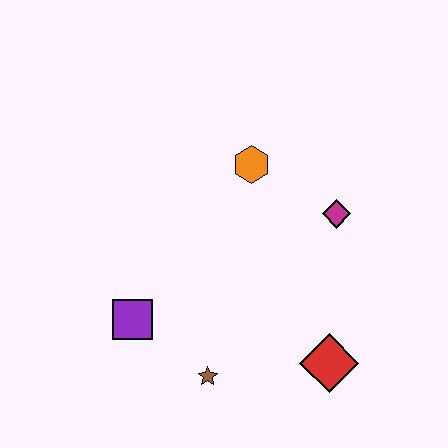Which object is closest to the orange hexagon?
The magenta diamond is closest to the orange hexagon.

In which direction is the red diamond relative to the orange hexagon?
The red diamond is below the orange hexagon.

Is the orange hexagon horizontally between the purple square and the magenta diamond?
Yes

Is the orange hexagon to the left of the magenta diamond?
Yes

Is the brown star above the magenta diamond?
No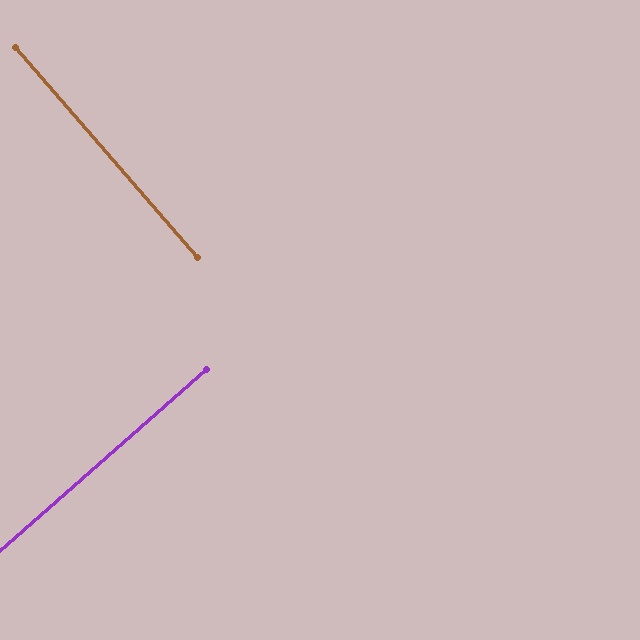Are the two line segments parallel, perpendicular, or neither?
Perpendicular — they meet at approximately 90°.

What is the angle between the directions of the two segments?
Approximately 90 degrees.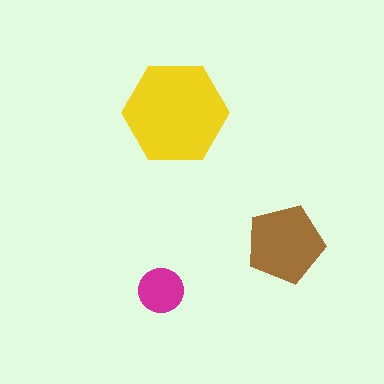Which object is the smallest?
The magenta circle.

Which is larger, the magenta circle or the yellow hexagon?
The yellow hexagon.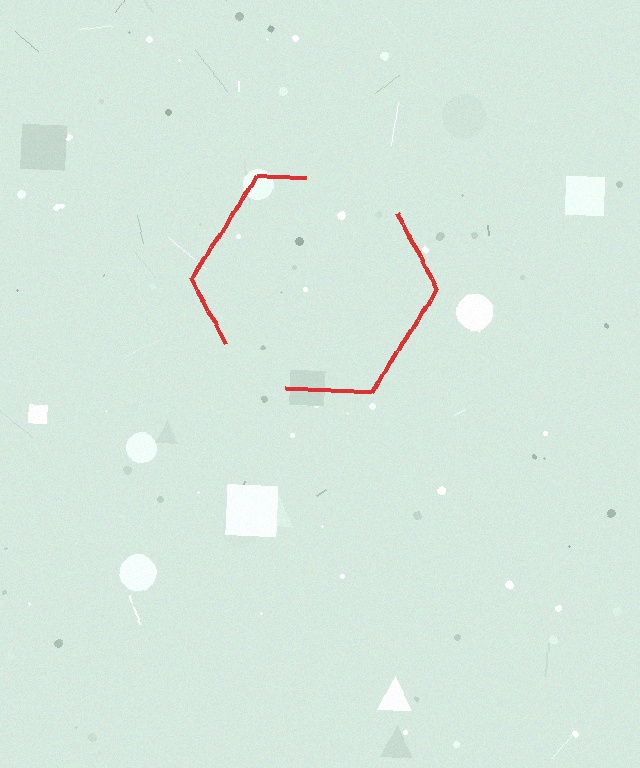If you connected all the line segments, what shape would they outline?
They would outline a hexagon.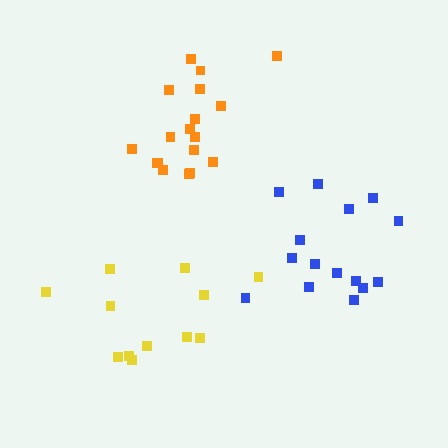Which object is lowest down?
The yellow cluster is bottommost.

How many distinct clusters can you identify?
There are 3 distinct clusters.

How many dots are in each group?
Group 1: 15 dots, Group 2: 18 dots, Group 3: 12 dots (45 total).